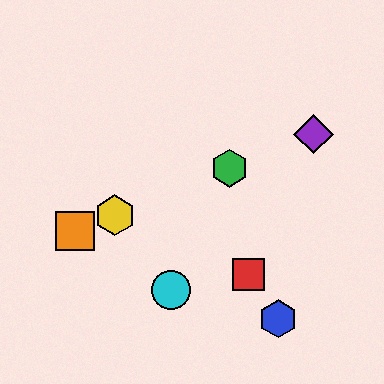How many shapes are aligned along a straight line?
4 shapes (the green hexagon, the yellow hexagon, the purple diamond, the orange square) are aligned along a straight line.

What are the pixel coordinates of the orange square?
The orange square is at (75, 231).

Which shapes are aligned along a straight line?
The green hexagon, the yellow hexagon, the purple diamond, the orange square are aligned along a straight line.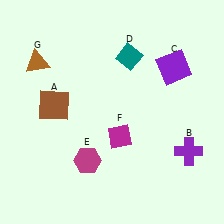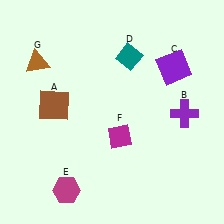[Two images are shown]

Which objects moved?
The objects that moved are: the purple cross (B), the magenta hexagon (E).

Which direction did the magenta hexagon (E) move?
The magenta hexagon (E) moved down.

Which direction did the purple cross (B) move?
The purple cross (B) moved up.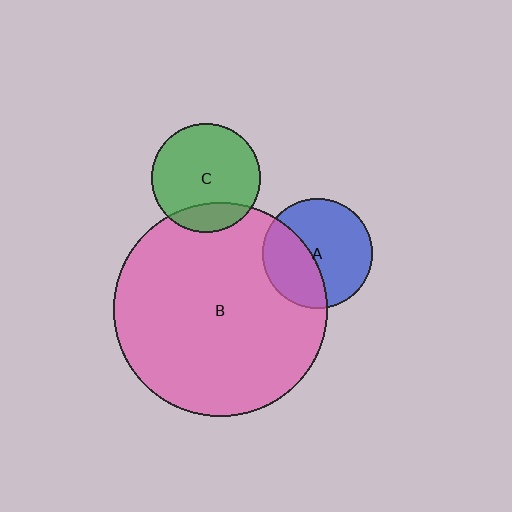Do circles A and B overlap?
Yes.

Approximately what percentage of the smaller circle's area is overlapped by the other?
Approximately 40%.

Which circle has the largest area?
Circle B (pink).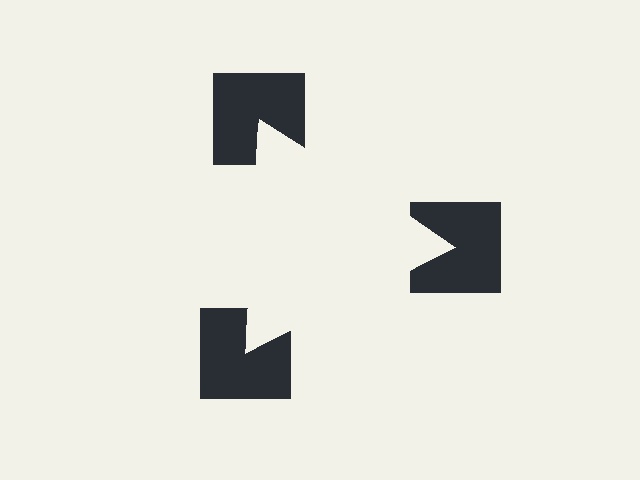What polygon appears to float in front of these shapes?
An illusory triangle — its edges are inferred from the aligned wedge cuts in the notched squares, not physically drawn.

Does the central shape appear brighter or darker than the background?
It typically appears slightly brighter than the background, even though no actual brightness change is drawn.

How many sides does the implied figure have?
3 sides.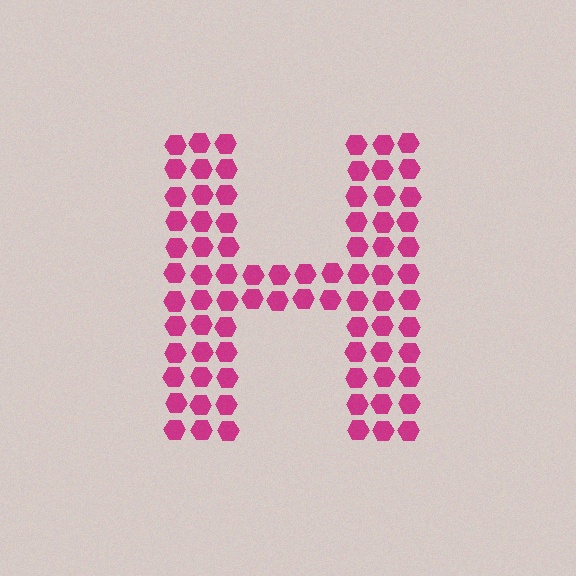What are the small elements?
The small elements are hexagons.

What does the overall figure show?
The overall figure shows the letter H.